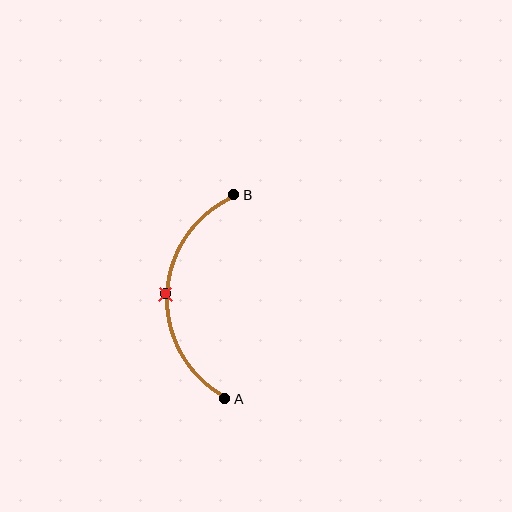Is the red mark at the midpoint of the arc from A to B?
Yes. The red mark lies on the arc at equal arc-length from both A and B — it is the arc midpoint.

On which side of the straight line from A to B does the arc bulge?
The arc bulges to the left of the straight line connecting A and B.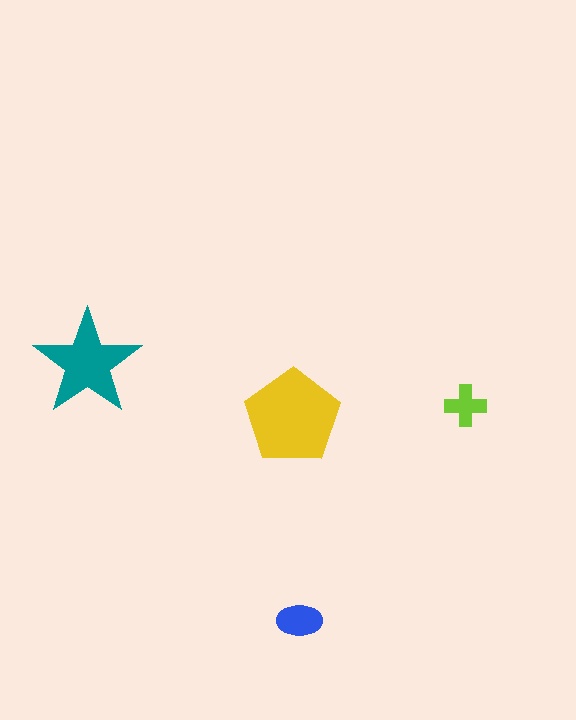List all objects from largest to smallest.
The yellow pentagon, the teal star, the blue ellipse, the lime cross.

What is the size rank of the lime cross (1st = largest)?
4th.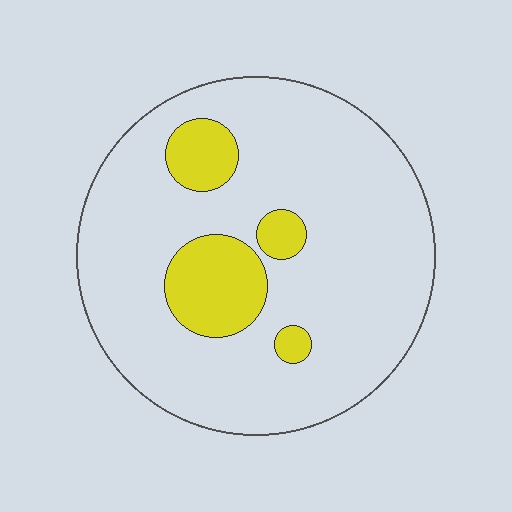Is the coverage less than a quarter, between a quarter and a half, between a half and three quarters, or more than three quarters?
Less than a quarter.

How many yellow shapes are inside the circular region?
4.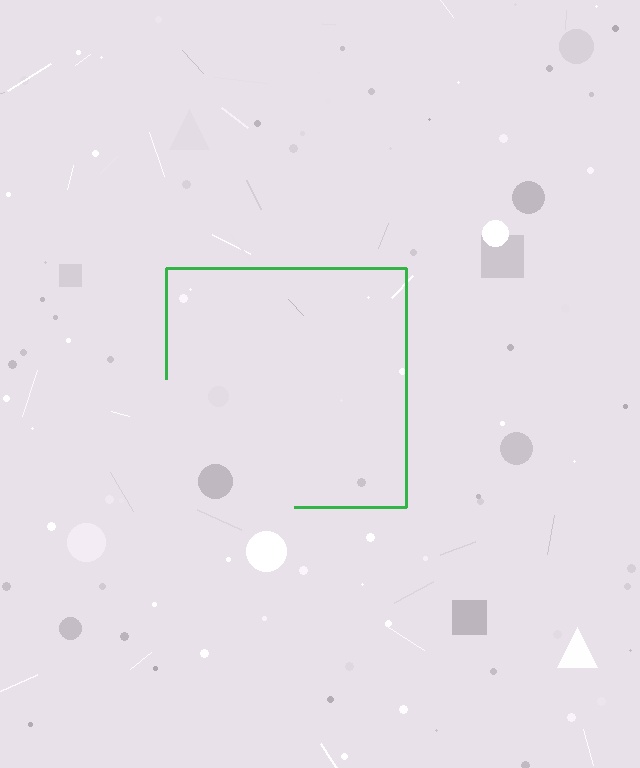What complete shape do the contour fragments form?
The contour fragments form a square.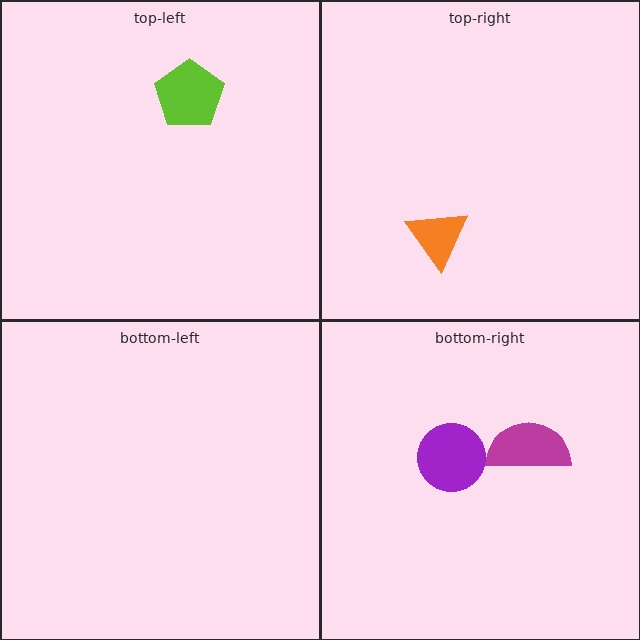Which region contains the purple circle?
The bottom-right region.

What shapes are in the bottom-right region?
The purple circle, the magenta semicircle.